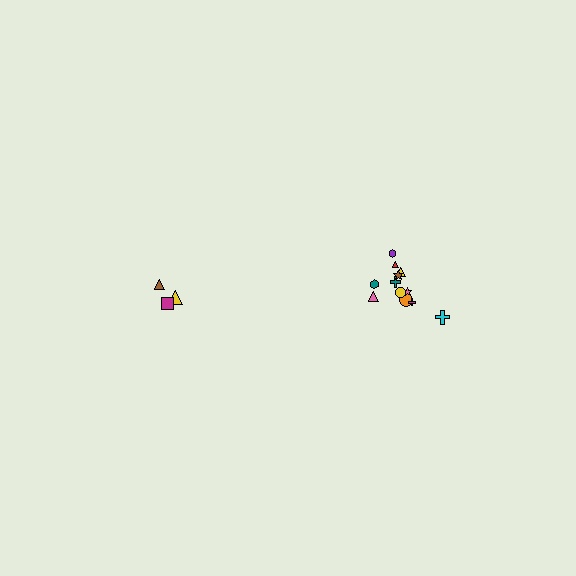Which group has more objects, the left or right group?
The right group.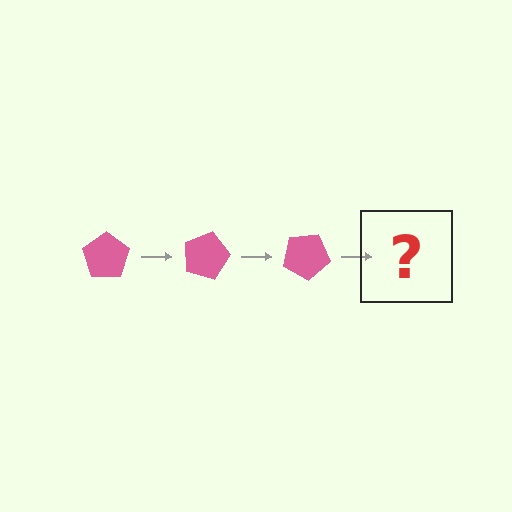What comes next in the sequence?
The next element should be a pink pentagon rotated 45 degrees.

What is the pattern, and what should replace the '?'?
The pattern is that the pentagon rotates 15 degrees each step. The '?' should be a pink pentagon rotated 45 degrees.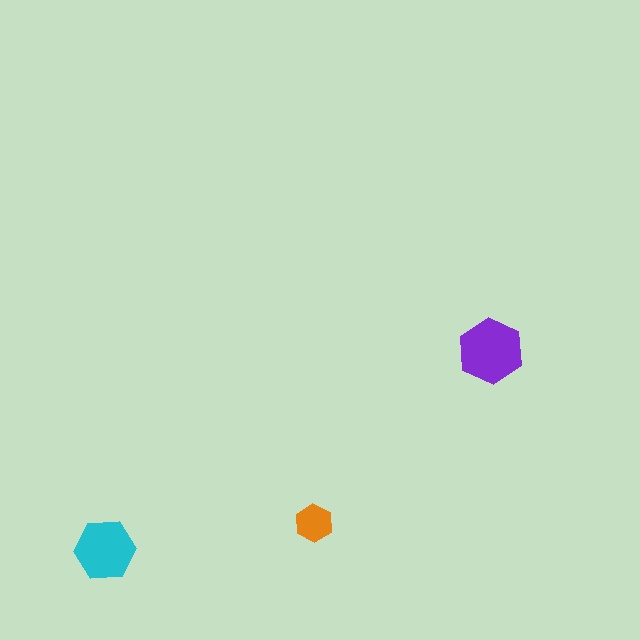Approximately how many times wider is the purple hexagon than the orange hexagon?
About 1.5 times wider.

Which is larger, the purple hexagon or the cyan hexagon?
The purple one.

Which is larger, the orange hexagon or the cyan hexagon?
The cyan one.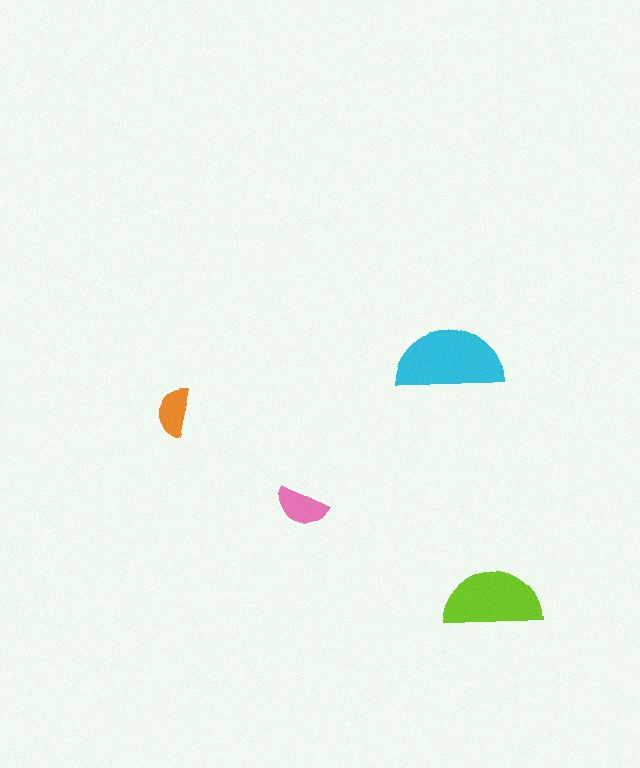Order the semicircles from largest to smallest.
the cyan one, the lime one, the pink one, the orange one.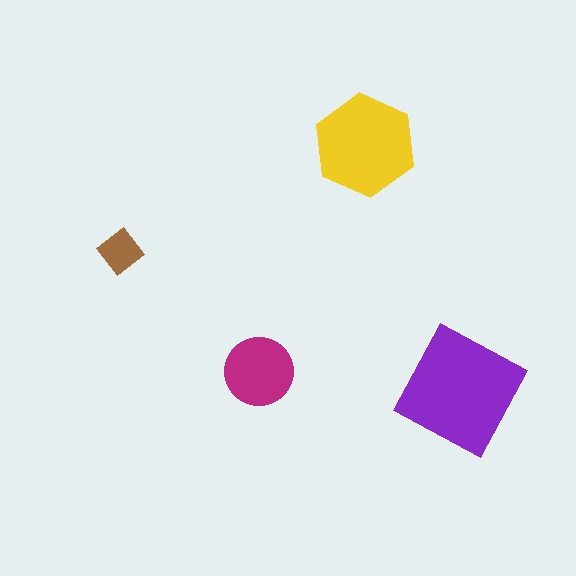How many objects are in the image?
There are 4 objects in the image.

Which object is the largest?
The purple square.